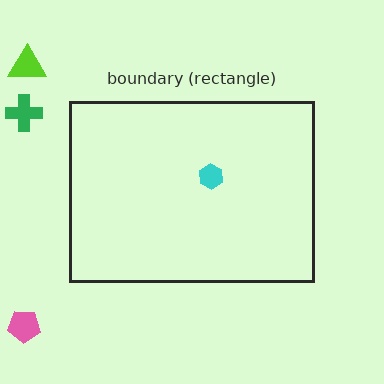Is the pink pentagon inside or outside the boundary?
Outside.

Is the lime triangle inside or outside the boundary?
Outside.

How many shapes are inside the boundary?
1 inside, 3 outside.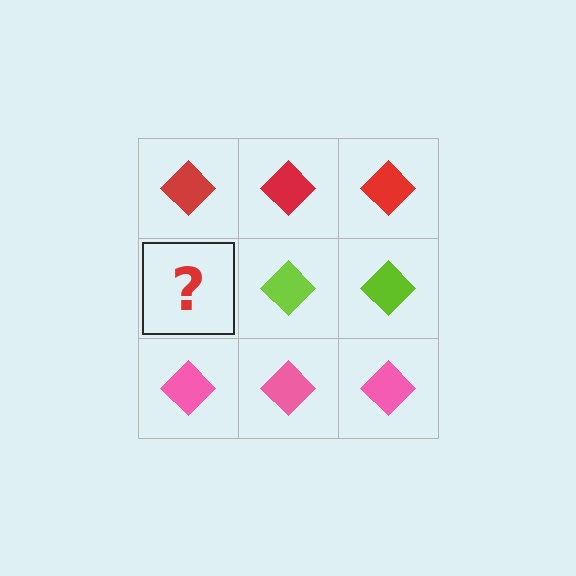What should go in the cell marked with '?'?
The missing cell should contain a lime diamond.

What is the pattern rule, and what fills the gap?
The rule is that each row has a consistent color. The gap should be filled with a lime diamond.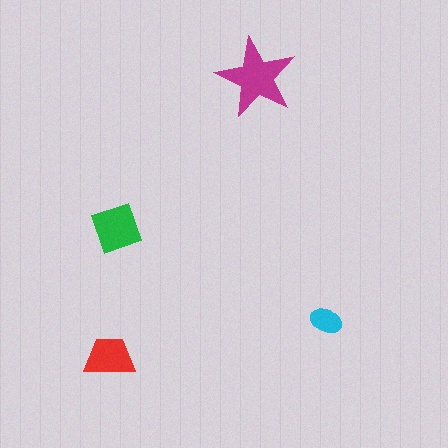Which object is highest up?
The magenta star is topmost.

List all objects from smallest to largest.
The cyan ellipse, the red trapezoid, the green diamond, the magenta star.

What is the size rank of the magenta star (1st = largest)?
1st.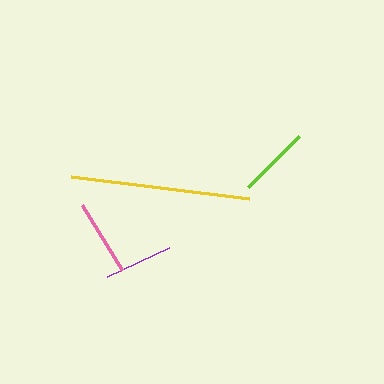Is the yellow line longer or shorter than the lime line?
The yellow line is longer than the lime line.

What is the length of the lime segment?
The lime segment is approximately 72 pixels long.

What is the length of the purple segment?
The purple segment is approximately 69 pixels long.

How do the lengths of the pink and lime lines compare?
The pink and lime lines are approximately the same length.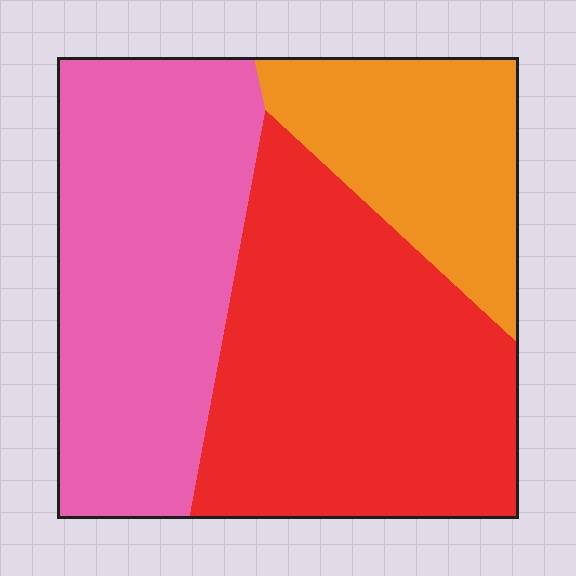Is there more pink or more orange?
Pink.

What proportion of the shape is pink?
Pink takes up between a third and a half of the shape.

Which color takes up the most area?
Red, at roughly 40%.